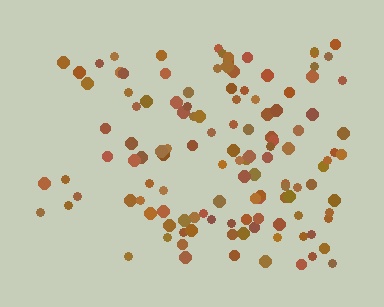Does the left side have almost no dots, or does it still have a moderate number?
Still a moderate number, just noticeably fewer than the right.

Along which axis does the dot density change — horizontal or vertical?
Horizontal.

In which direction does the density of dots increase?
From left to right, with the right side densest.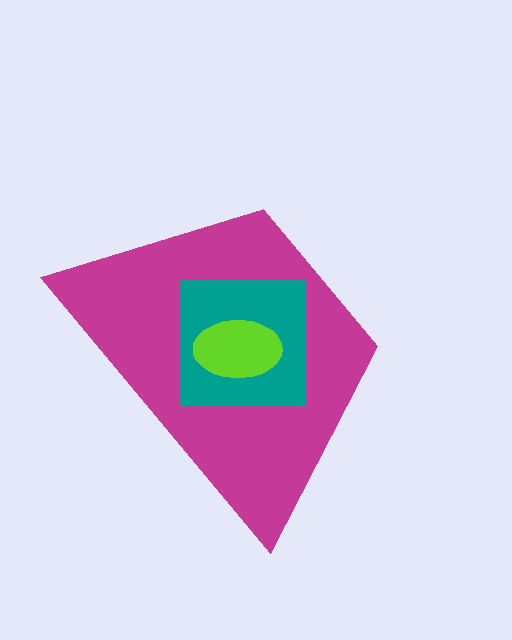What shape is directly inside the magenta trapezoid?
The teal square.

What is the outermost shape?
The magenta trapezoid.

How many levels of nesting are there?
3.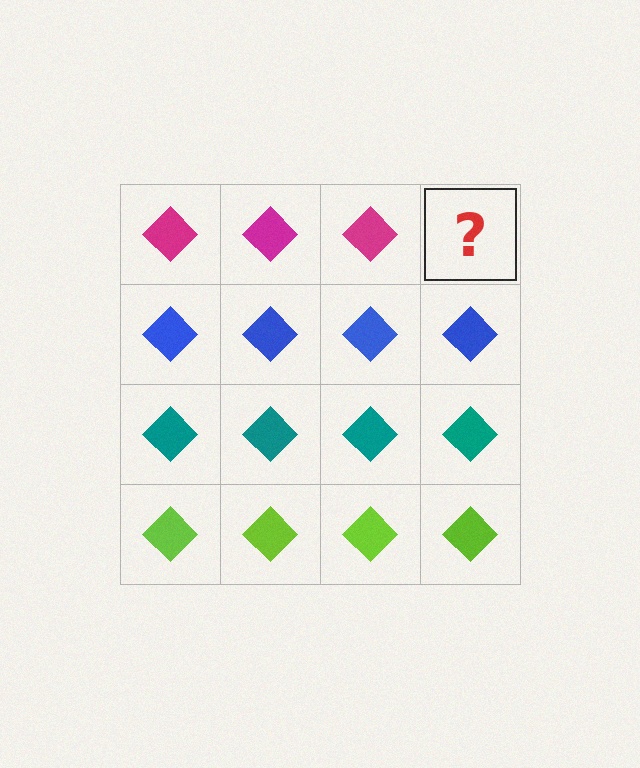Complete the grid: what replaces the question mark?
The question mark should be replaced with a magenta diamond.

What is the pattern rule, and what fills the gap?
The rule is that each row has a consistent color. The gap should be filled with a magenta diamond.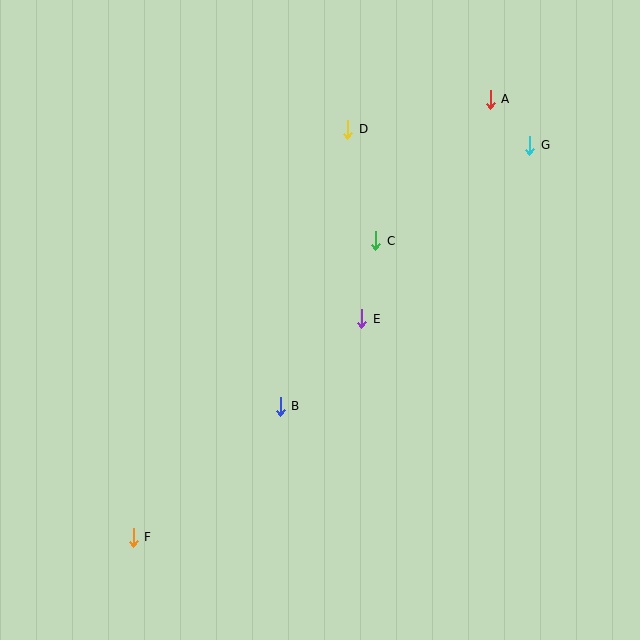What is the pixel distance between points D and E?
The distance between D and E is 190 pixels.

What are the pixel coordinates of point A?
Point A is at (490, 99).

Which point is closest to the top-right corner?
Point A is closest to the top-right corner.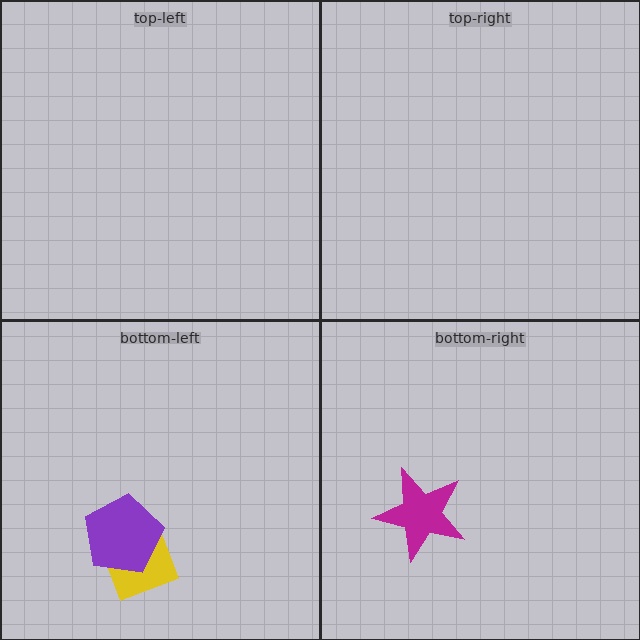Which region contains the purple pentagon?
The bottom-left region.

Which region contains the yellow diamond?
The bottom-left region.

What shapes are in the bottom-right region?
The magenta star.